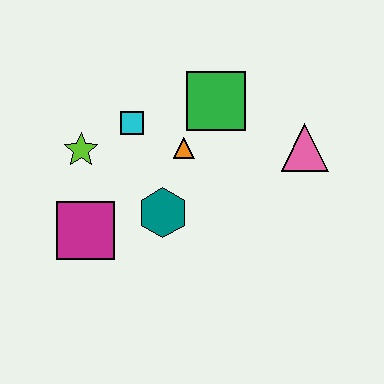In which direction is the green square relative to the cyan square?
The green square is to the right of the cyan square.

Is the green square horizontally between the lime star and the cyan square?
No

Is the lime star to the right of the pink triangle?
No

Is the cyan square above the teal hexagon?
Yes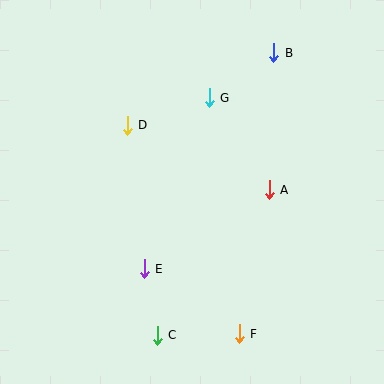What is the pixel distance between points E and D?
The distance between E and D is 145 pixels.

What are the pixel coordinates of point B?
Point B is at (274, 53).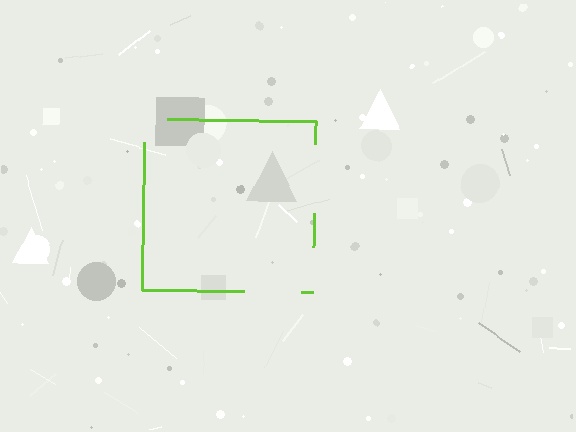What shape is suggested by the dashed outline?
The dashed outline suggests a square.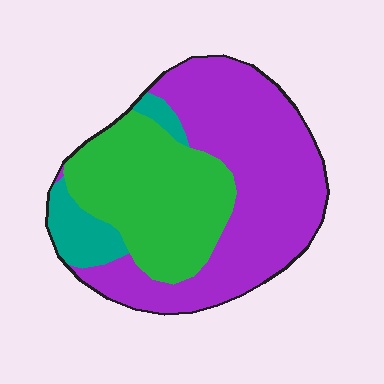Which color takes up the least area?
Teal, at roughly 10%.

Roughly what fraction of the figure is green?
Green takes up about three eighths (3/8) of the figure.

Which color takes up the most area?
Purple, at roughly 55%.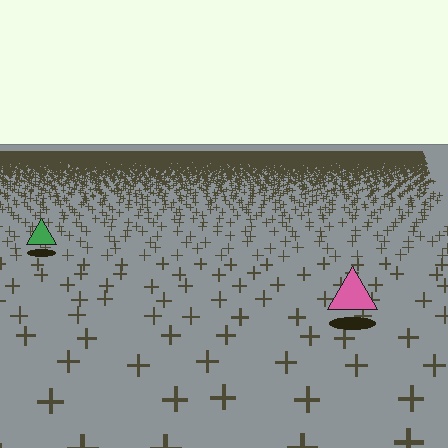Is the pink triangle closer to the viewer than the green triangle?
Yes. The pink triangle is closer — you can tell from the texture gradient: the ground texture is coarser near it.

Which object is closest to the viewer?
The pink triangle is closest. The texture marks near it are larger and more spread out.